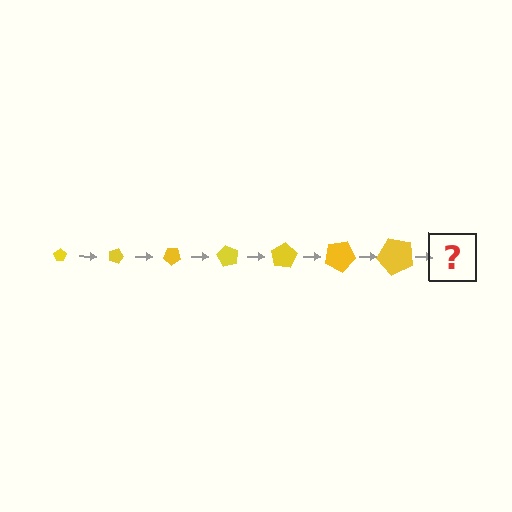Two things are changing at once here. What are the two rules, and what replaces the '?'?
The two rules are that the pentagon grows larger each step and it rotates 20 degrees each step. The '?' should be a pentagon, larger than the previous one and rotated 140 degrees from the start.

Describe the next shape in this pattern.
It should be a pentagon, larger than the previous one and rotated 140 degrees from the start.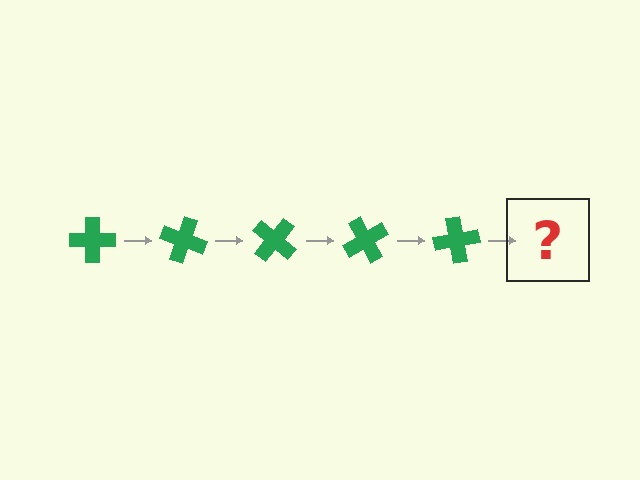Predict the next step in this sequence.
The next step is a green cross rotated 100 degrees.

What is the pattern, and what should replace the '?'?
The pattern is that the cross rotates 20 degrees each step. The '?' should be a green cross rotated 100 degrees.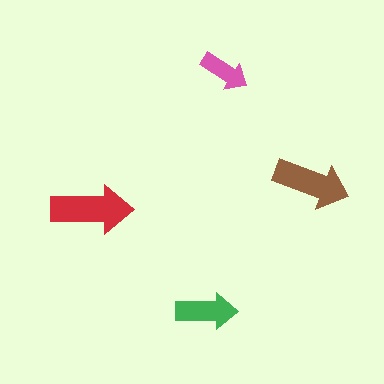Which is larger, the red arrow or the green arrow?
The red one.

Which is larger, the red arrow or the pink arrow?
The red one.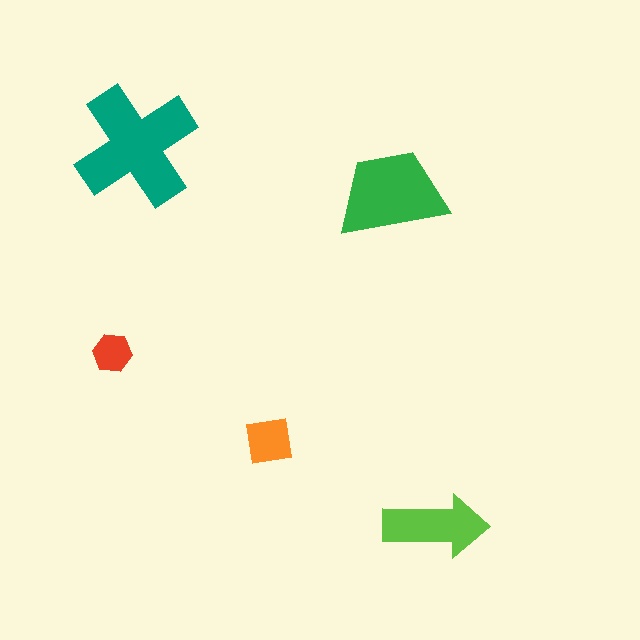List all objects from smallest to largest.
The red hexagon, the orange square, the lime arrow, the green trapezoid, the teal cross.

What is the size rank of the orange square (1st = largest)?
4th.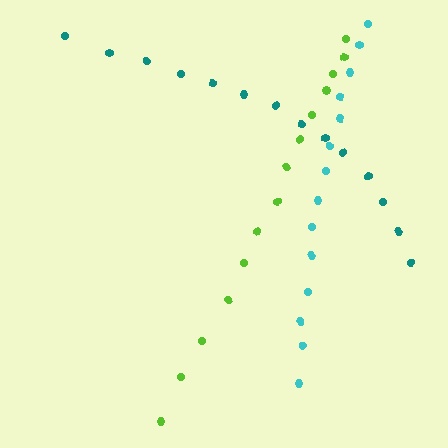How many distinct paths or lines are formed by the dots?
There are 3 distinct paths.